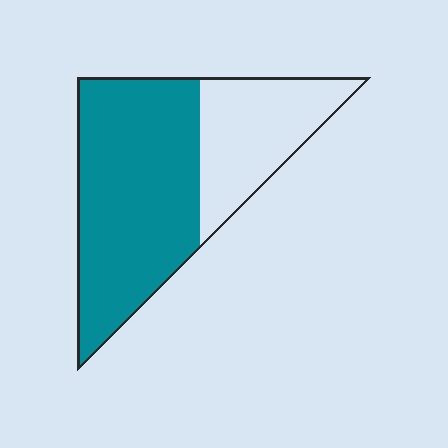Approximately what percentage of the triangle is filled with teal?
Approximately 65%.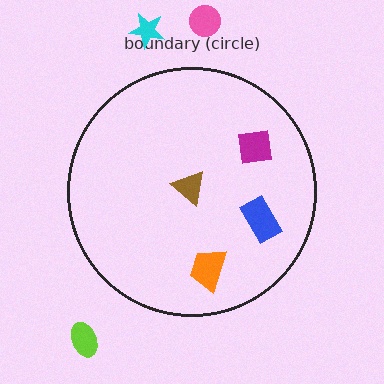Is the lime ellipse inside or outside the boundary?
Outside.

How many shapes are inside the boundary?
4 inside, 3 outside.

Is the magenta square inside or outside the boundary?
Inside.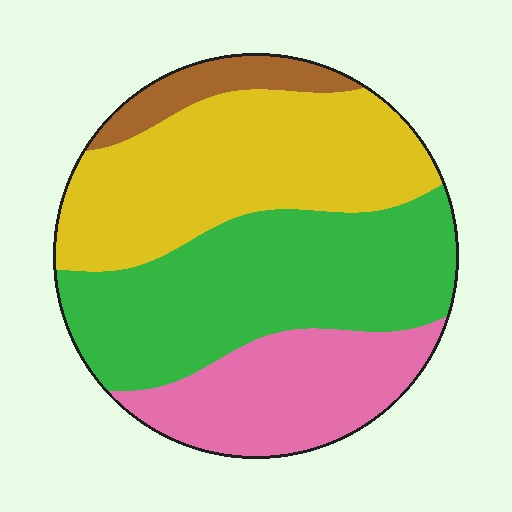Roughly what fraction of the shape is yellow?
Yellow takes up about one third (1/3) of the shape.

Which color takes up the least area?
Brown, at roughly 5%.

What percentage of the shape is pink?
Pink covers around 20% of the shape.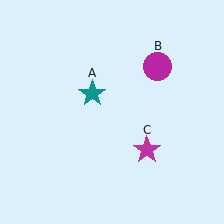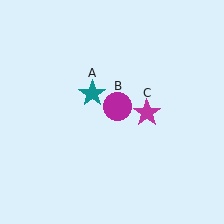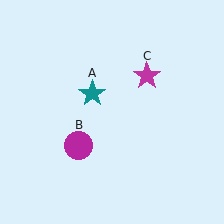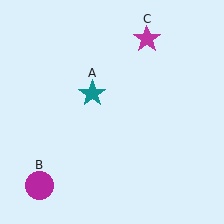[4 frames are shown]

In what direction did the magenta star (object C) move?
The magenta star (object C) moved up.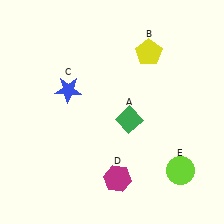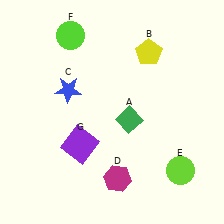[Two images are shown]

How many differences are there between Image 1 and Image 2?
There are 2 differences between the two images.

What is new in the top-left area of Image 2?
A lime circle (F) was added in the top-left area of Image 2.